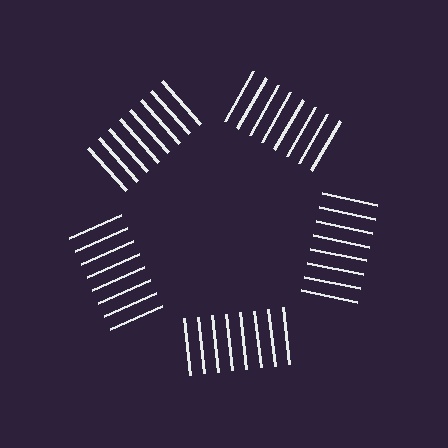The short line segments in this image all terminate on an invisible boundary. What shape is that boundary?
An illusory pentagon — the line segments terminate on its edges but no continuous stroke is drawn.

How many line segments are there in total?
40 — 8 along each of the 5 edges.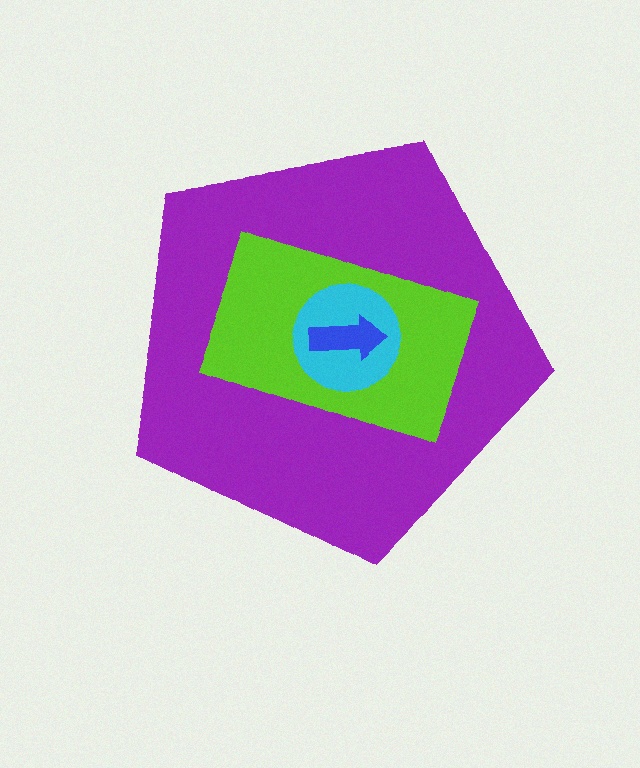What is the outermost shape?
The purple pentagon.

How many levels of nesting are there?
4.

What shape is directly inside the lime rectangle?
The cyan circle.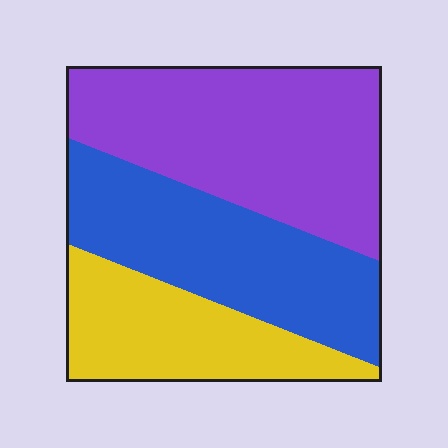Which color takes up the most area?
Purple, at roughly 40%.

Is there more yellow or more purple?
Purple.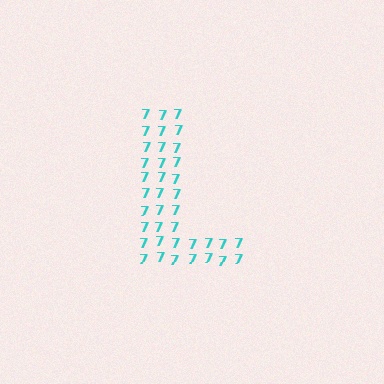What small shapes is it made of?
It is made of small digit 7's.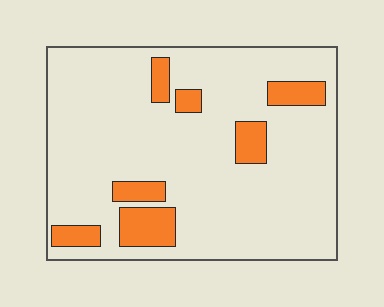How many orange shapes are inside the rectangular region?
7.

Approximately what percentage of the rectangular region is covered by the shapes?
Approximately 15%.